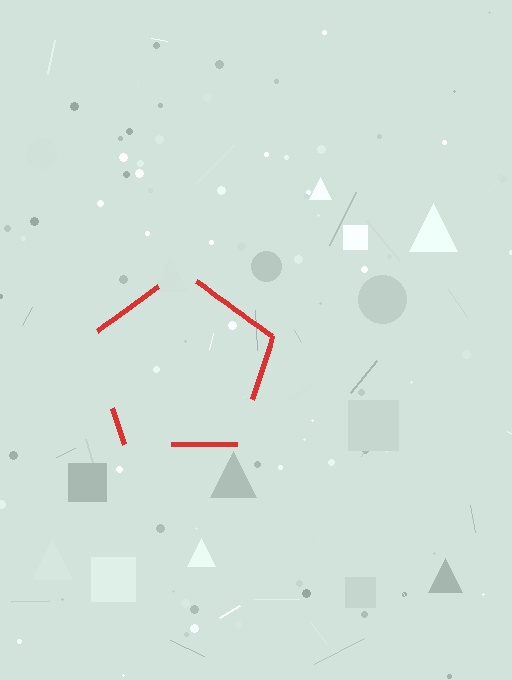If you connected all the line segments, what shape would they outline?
They would outline a pentagon.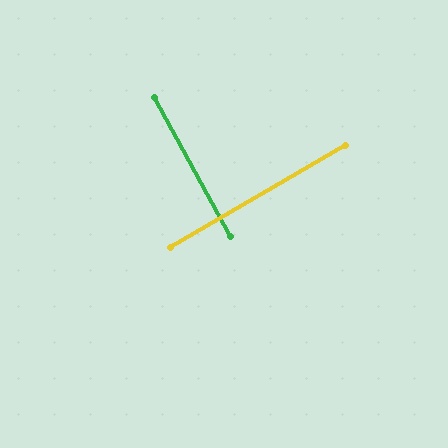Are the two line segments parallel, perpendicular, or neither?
Perpendicular — they meet at approximately 89°.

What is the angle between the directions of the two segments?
Approximately 89 degrees.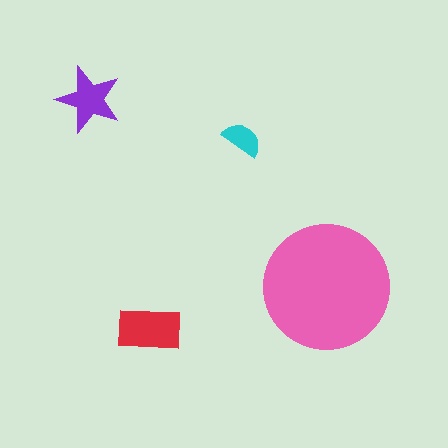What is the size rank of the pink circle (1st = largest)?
1st.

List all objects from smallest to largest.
The cyan semicircle, the purple star, the red rectangle, the pink circle.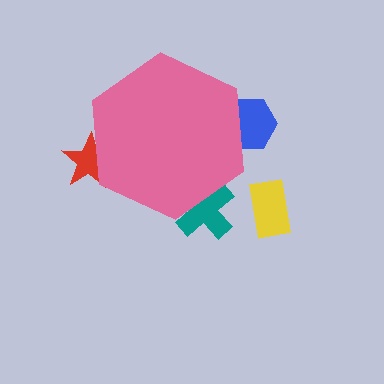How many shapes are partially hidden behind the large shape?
3 shapes are partially hidden.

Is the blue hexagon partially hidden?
Yes, the blue hexagon is partially hidden behind the pink hexagon.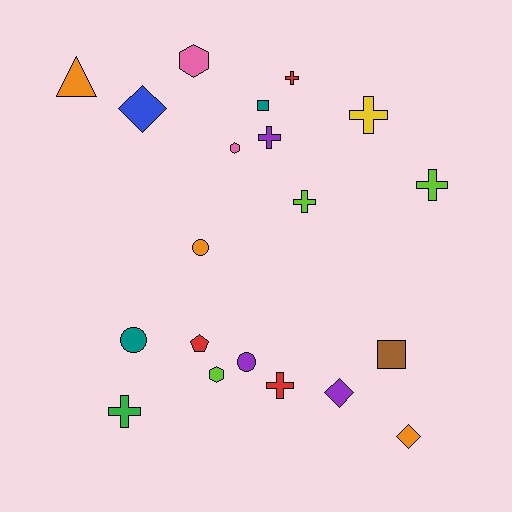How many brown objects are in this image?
There is 1 brown object.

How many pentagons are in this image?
There is 1 pentagon.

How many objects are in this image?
There are 20 objects.